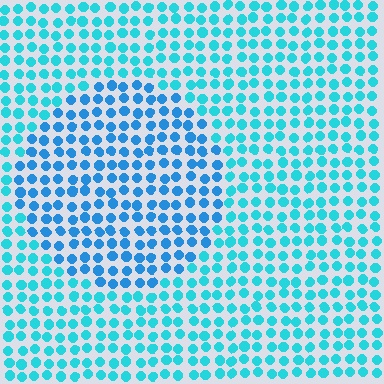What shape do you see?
I see a circle.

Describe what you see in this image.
The image is filled with small cyan elements in a uniform arrangement. A circle-shaped region is visible where the elements are tinted to a slightly different hue, forming a subtle color boundary.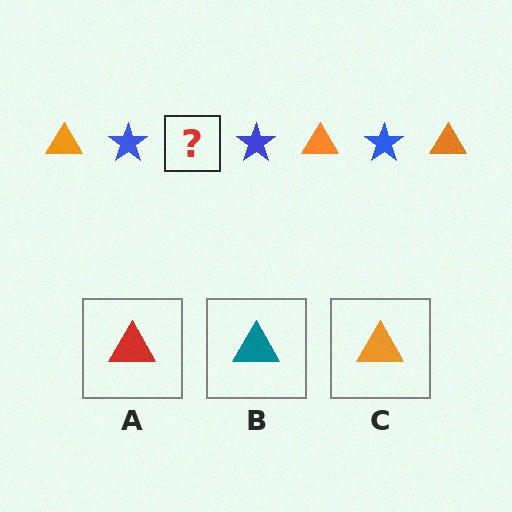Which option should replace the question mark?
Option C.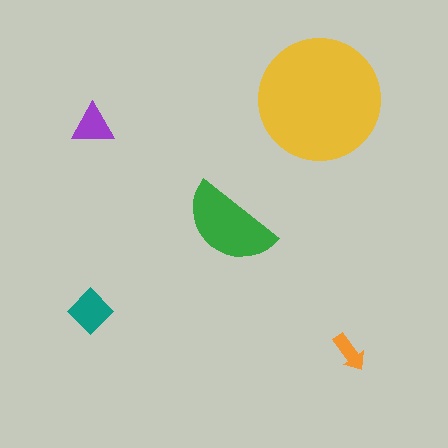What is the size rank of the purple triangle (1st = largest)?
4th.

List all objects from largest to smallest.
The yellow circle, the green semicircle, the teal diamond, the purple triangle, the orange arrow.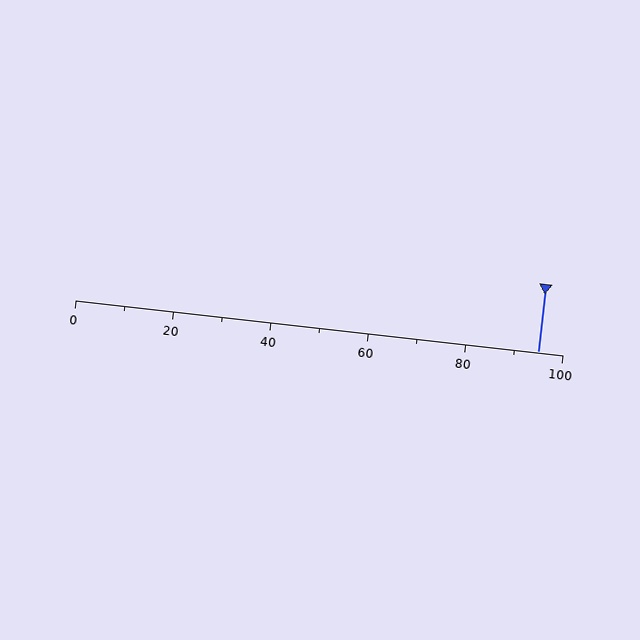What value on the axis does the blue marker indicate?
The marker indicates approximately 95.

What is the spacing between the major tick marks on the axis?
The major ticks are spaced 20 apart.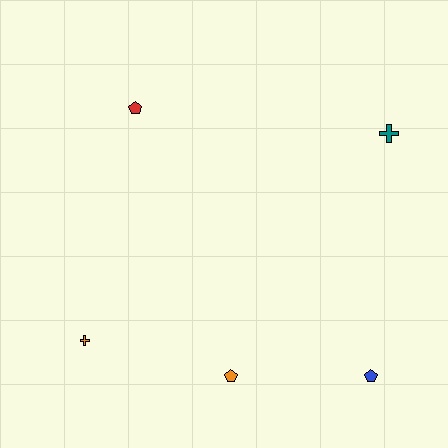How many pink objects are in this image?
There are no pink objects.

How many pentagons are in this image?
There are 3 pentagons.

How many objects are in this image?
There are 5 objects.